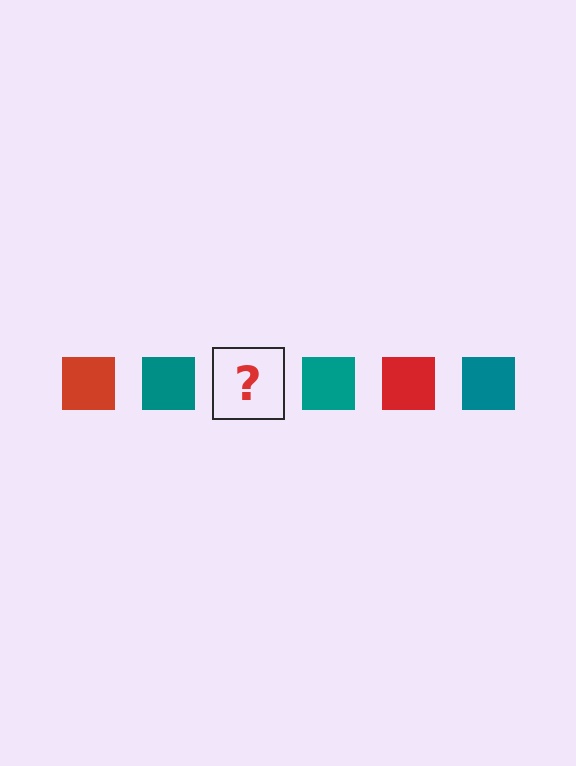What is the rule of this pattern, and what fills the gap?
The rule is that the pattern cycles through red, teal squares. The gap should be filled with a red square.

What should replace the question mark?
The question mark should be replaced with a red square.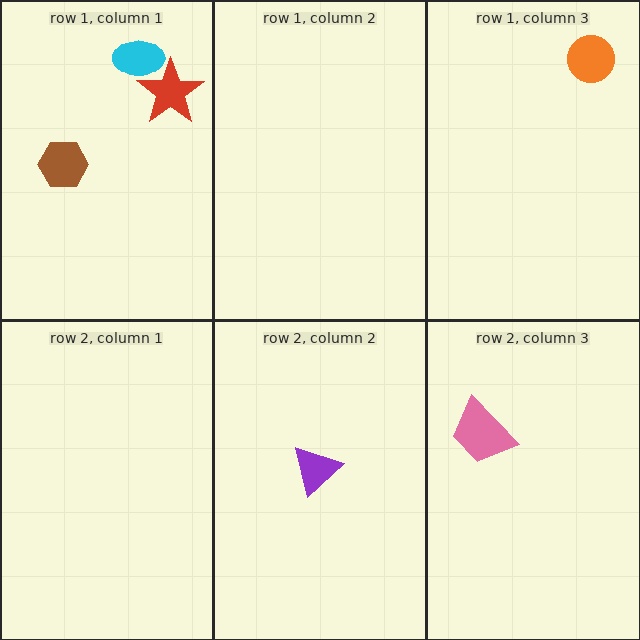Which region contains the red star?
The row 1, column 1 region.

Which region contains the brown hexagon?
The row 1, column 1 region.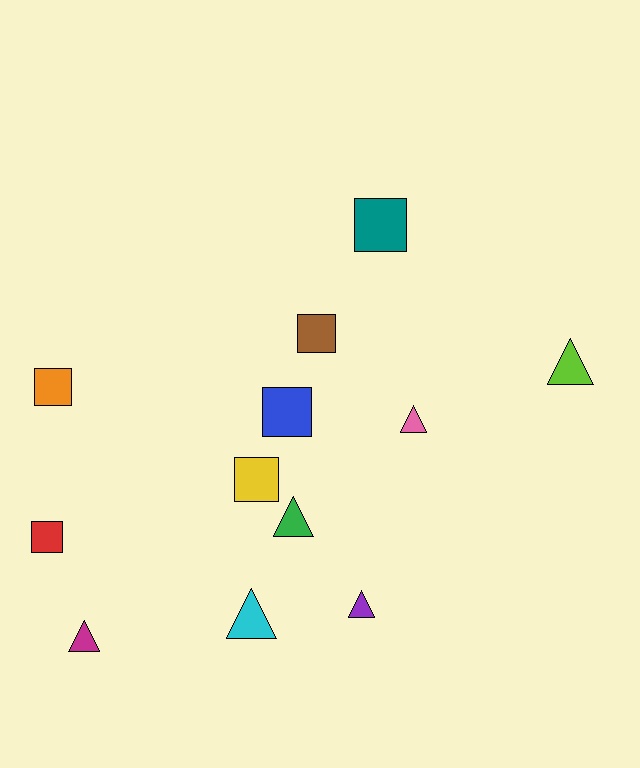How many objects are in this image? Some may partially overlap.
There are 12 objects.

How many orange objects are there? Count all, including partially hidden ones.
There is 1 orange object.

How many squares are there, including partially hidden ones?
There are 6 squares.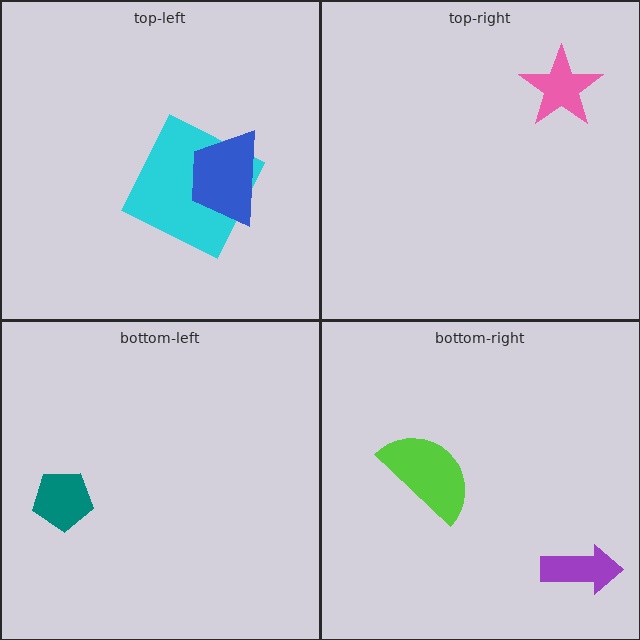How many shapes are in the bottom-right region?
2.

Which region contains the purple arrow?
The bottom-right region.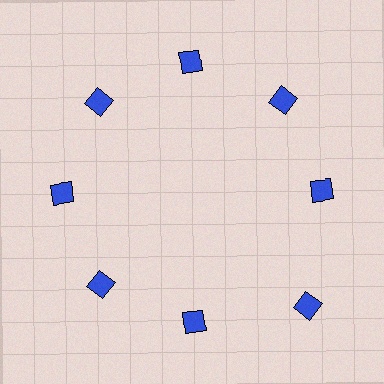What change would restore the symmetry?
The symmetry would be restored by moving it inward, back onto the ring so that all 8 diamonds sit at equal angles and equal distance from the center.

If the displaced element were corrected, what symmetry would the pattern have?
It would have 8-fold rotational symmetry — the pattern would map onto itself every 45 degrees.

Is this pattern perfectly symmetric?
No. The 8 blue diamonds are arranged in a ring, but one element near the 4 o'clock position is pushed outward from the center, breaking the 8-fold rotational symmetry.